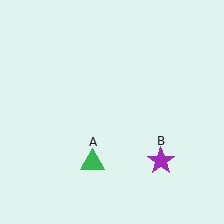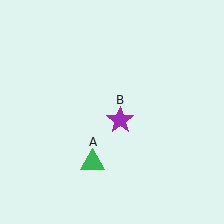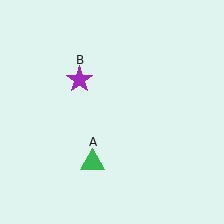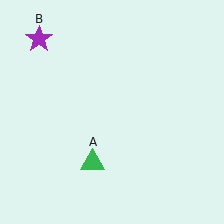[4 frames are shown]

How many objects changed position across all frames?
1 object changed position: purple star (object B).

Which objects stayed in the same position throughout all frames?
Green triangle (object A) remained stationary.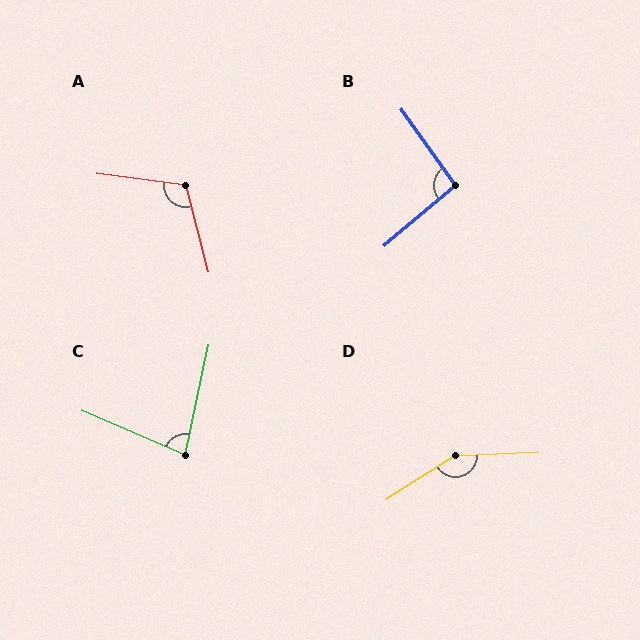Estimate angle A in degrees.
Approximately 112 degrees.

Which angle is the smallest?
C, at approximately 79 degrees.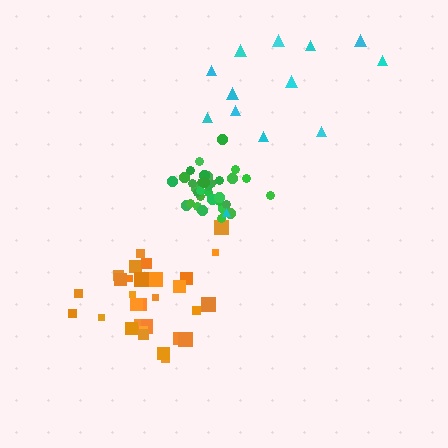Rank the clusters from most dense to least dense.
green, orange, cyan.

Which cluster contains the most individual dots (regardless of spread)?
Green (33).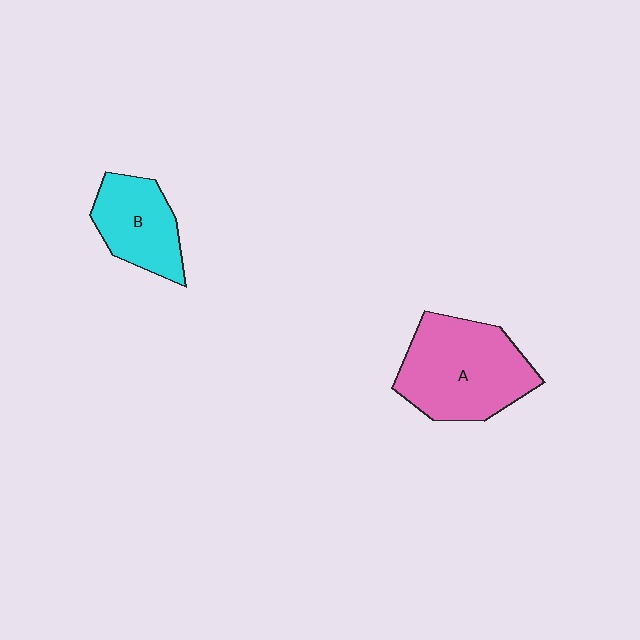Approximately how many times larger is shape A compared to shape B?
Approximately 1.6 times.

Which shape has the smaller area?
Shape B (cyan).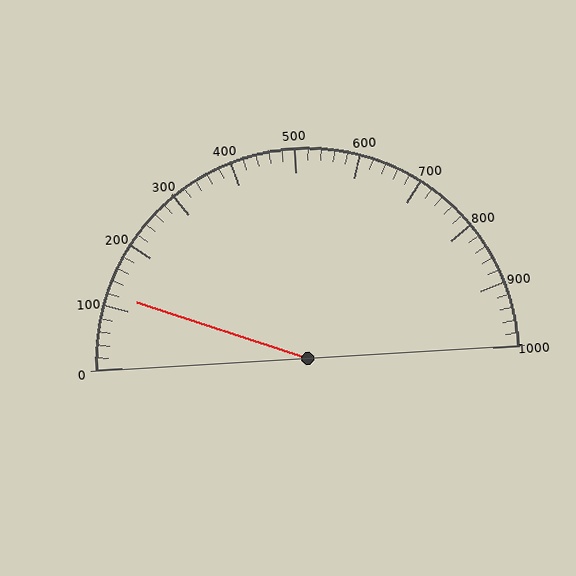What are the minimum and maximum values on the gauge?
The gauge ranges from 0 to 1000.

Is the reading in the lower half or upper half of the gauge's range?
The reading is in the lower half of the range (0 to 1000).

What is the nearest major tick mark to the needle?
The nearest major tick mark is 100.